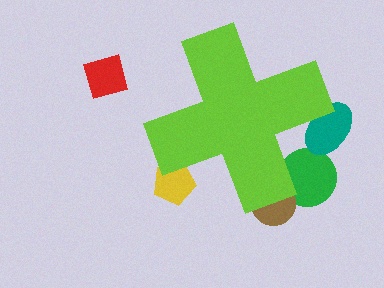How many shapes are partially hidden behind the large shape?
4 shapes are partially hidden.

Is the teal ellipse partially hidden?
Yes, the teal ellipse is partially hidden behind the lime cross.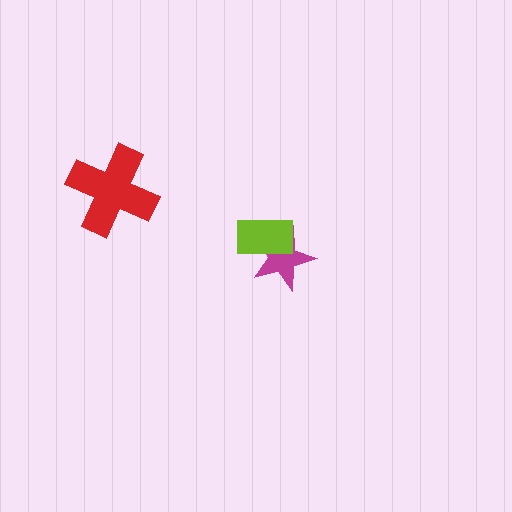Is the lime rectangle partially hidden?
No, no other shape covers it.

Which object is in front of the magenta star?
The lime rectangle is in front of the magenta star.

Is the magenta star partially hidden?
Yes, it is partially covered by another shape.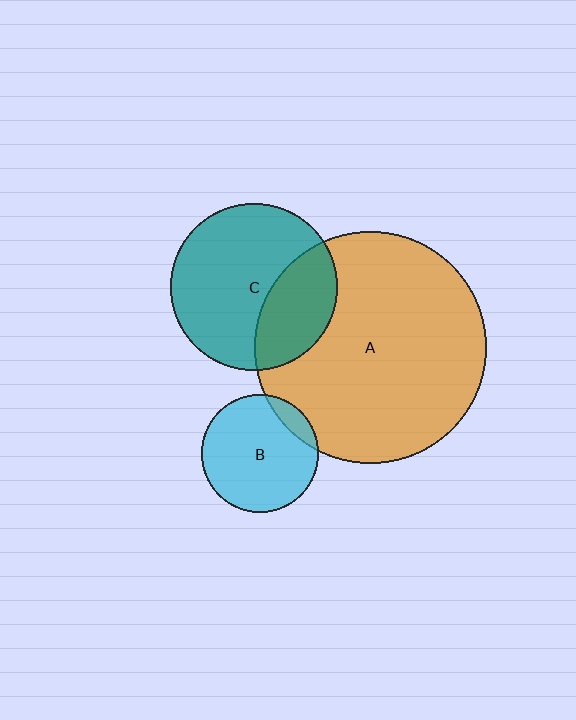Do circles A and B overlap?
Yes.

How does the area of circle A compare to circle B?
Approximately 3.9 times.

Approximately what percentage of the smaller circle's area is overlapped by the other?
Approximately 10%.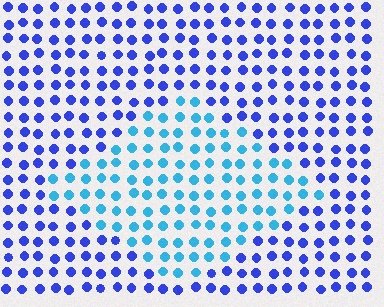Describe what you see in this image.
The image is filled with small blue elements in a uniform arrangement. A diamond-shaped region is visible where the elements are tinted to a slightly different hue, forming a subtle color boundary.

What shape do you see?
I see a diamond.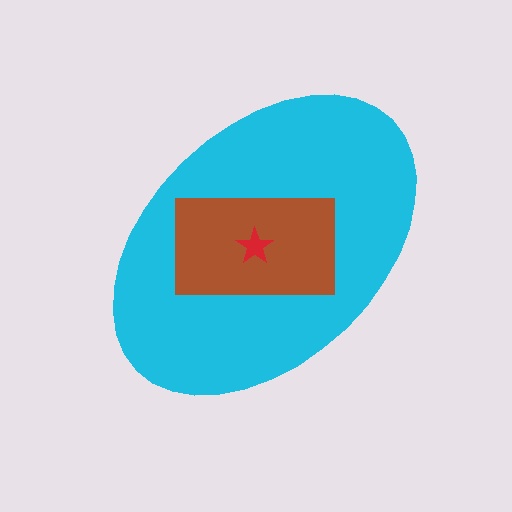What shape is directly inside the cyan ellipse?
The brown rectangle.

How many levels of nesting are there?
3.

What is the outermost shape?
The cyan ellipse.